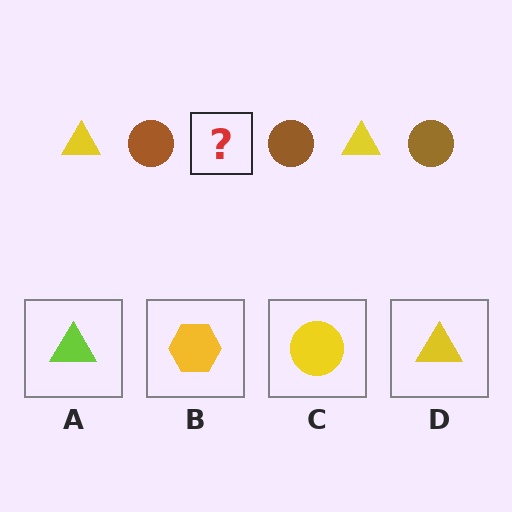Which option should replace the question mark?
Option D.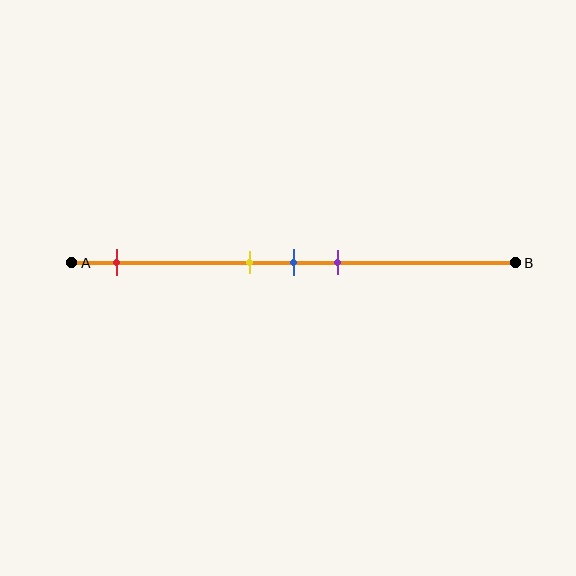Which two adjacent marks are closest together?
The yellow and blue marks are the closest adjacent pair.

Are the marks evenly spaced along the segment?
No, the marks are not evenly spaced.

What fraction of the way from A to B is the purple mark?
The purple mark is approximately 60% (0.6) of the way from A to B.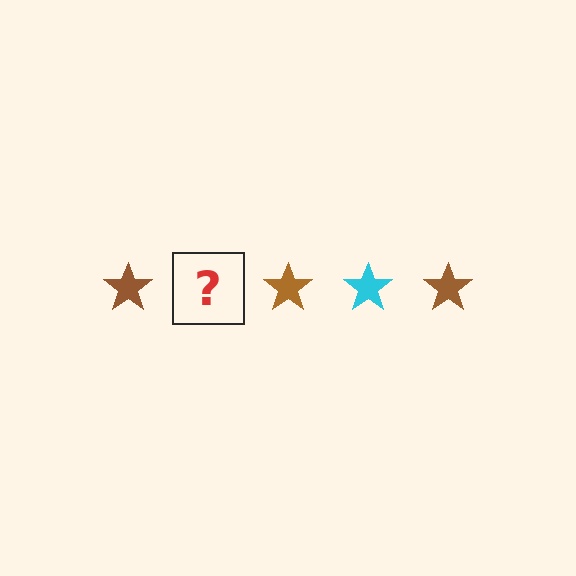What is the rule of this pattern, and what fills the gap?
The rule is that the pattern cycles through brown, cyan stars. The gap should be filled with a cyan star.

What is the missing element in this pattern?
The missing element is a cyan star.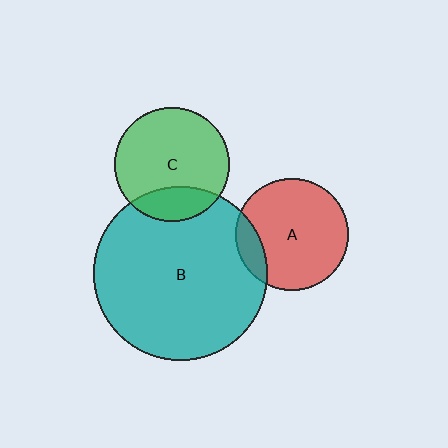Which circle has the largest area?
Circle B (teal).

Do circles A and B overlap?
Yes.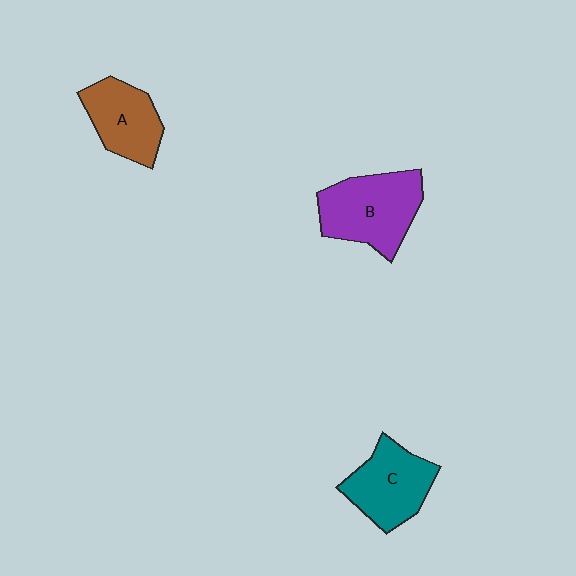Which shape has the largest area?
Shape B (purple).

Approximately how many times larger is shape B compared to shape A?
Approximately 1.3 times.